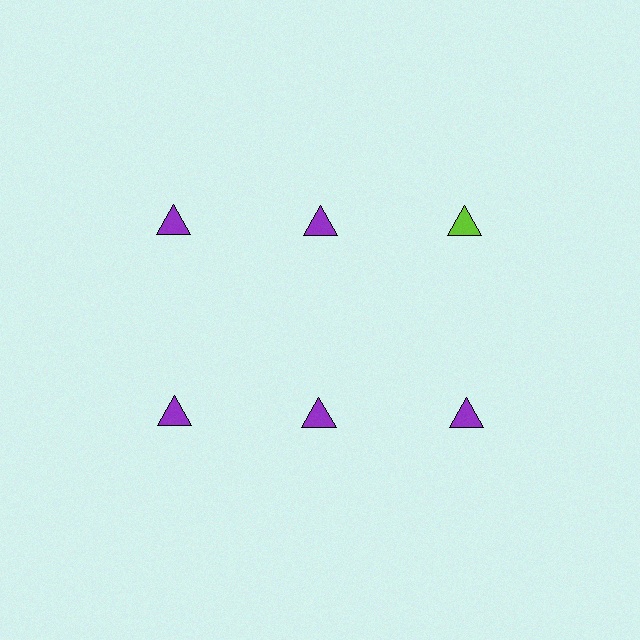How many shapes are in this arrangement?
There are 6 shapes arranged in a grid pattern.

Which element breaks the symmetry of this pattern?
The lime triangle in the top row, center column breaks the symmetry. All other shapes are purple triangles.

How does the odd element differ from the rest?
It has a different color: lime instead of purple.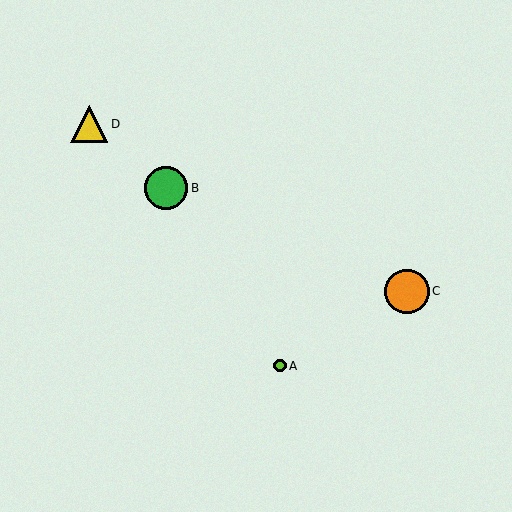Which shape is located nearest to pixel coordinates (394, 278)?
The orange circle (labeled C) at (407, 291) is nearest to that location.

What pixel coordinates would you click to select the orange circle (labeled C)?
Click at (407, 291) to select the orange circle C.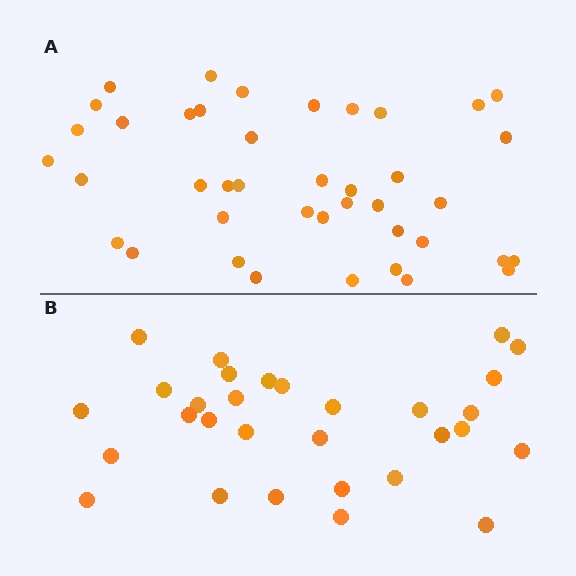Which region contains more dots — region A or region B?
Region A (the top region) has more dots.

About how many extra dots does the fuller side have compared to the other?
Region A has roughly 12 or so more dots than region B.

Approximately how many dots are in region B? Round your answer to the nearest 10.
About 30 dots.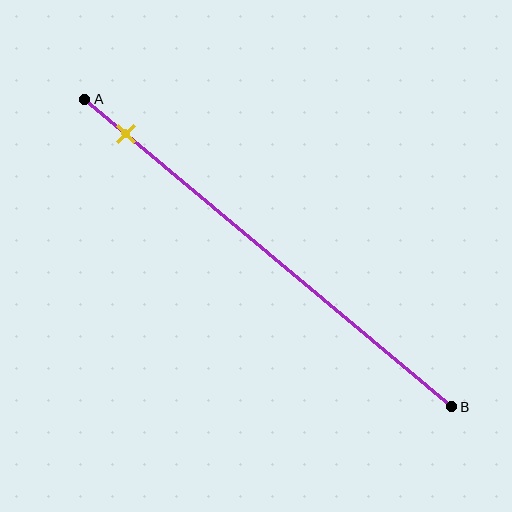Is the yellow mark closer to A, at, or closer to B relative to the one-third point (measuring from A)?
The yellow mark is closer to point A than the one-third point of segment AB.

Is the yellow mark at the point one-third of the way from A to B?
No, the mark is at about 10% from A, not at the 33% one-third point.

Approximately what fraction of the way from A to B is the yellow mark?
The yellow mark is approximately 10% of the way from A to B.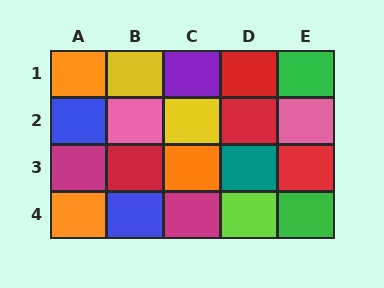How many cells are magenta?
2 cells are magenta.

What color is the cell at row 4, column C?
Magenta.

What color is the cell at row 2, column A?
Blue.